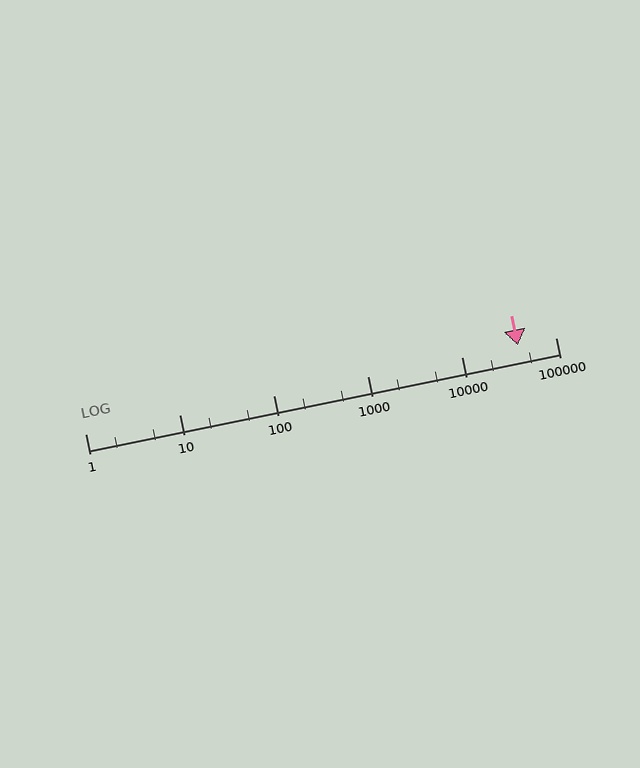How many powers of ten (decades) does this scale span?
The scale spans 5 decades, from 1 to 100000.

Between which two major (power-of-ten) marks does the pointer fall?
The pointer is between 10000 and 100000.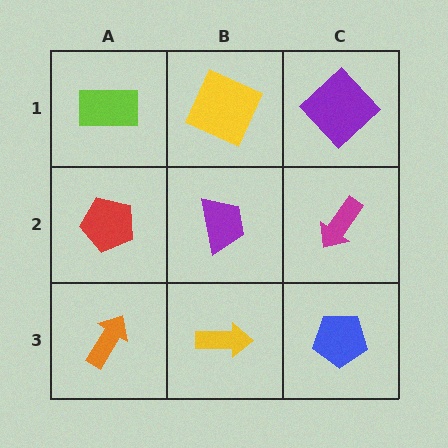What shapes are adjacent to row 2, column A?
A lime rectangle (row 1, column A), an orange arrow (row 3, column A), a purple trapezoid (row 2, column B).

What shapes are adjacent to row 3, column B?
A purple trapezoid (row 2, column B), an orange arrow (row 3, column A), a blue pentagon (row 3, column C).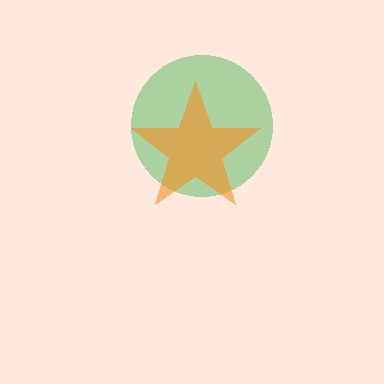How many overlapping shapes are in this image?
There are 2 overlapping shapes in the image.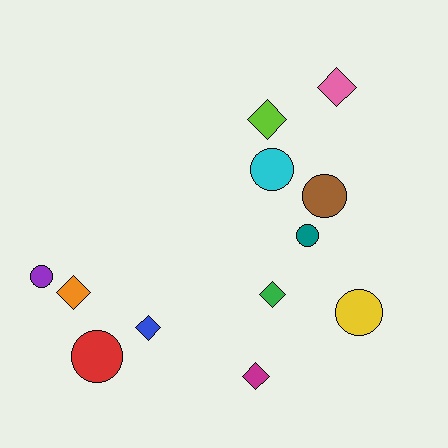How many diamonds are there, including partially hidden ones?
There are 6 diamonds.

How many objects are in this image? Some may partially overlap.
There are 12 objects.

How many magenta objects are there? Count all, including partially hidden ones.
There is 1 magenta object.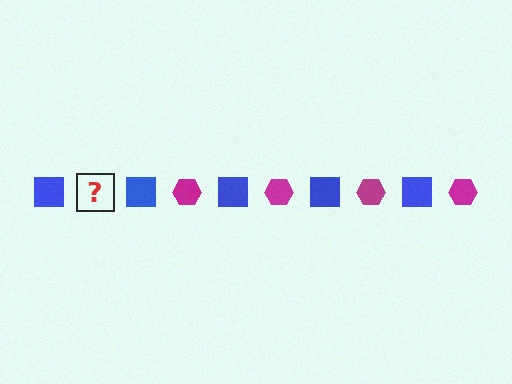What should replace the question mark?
The question mark should be replaced with a magenta hexagon.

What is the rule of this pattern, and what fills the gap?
The rule is that the pattern alternates between blue square and magenta hexagon. The gap should be filled with a magenta hexagon.